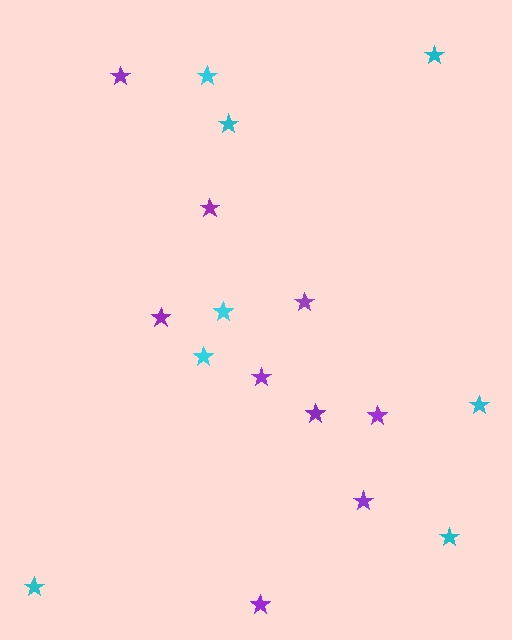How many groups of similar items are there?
There are 2 groups: one group of purple stars (9) and one group of cyan stars (8).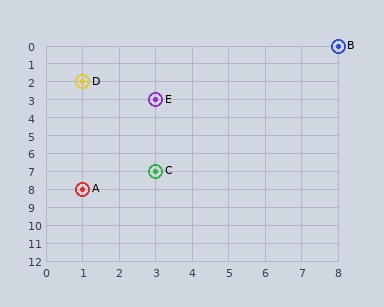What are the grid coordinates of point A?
Point A is at grid coordinates (1, 8).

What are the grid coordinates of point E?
Point E is at grid coordinates (3, 3).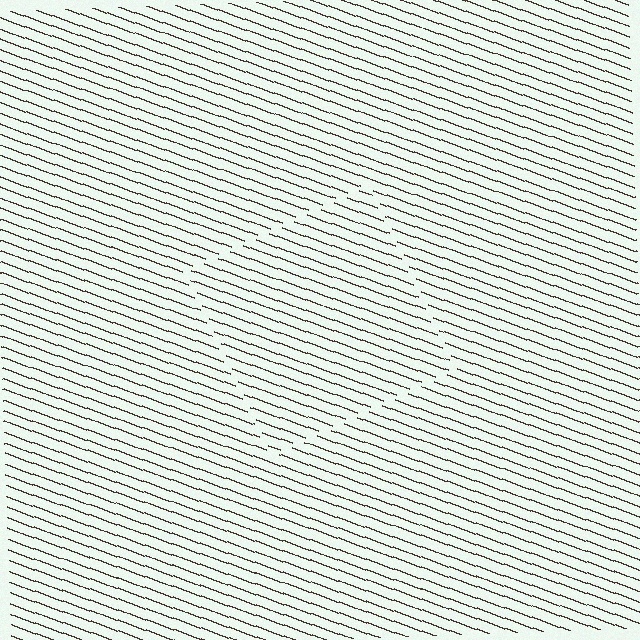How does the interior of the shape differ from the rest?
The interior of the shape contains the same grating, shifted by half a period — the contour is defined by the phase discontinuity where line-ends from the inner and outer gratings abut.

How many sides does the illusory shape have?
4 sides — the line-ends trace a square.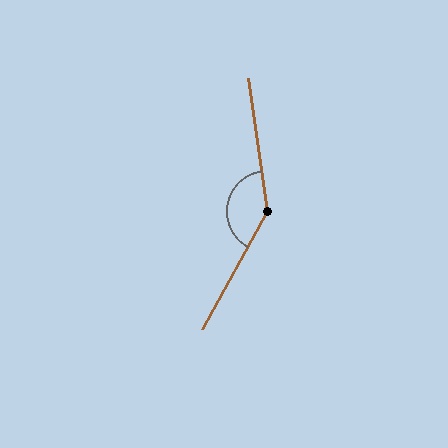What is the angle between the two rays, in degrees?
Approximately 143 degrees.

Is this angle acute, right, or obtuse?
It is obtuse.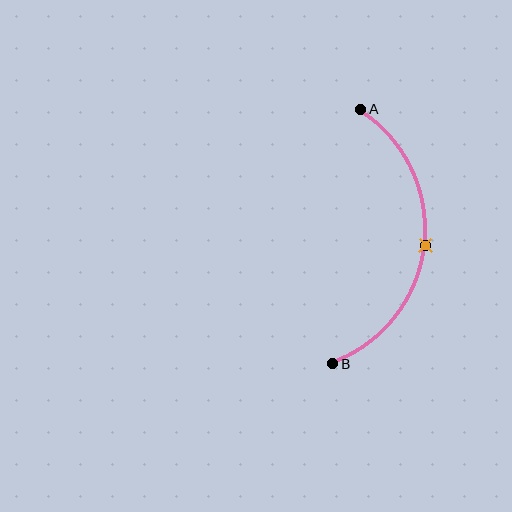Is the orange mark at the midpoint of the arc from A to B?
Yes. The orange mark lies on the arc at equal arc-length from both A and B — it is the arc midpoint.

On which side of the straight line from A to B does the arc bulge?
The arc bulges to the right of the straight line connecting A and B.